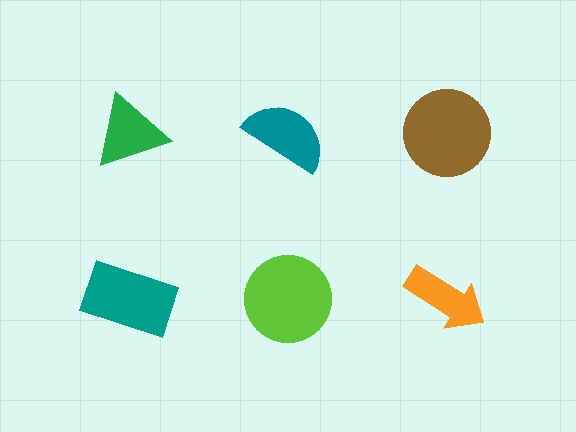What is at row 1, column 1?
A green triangle.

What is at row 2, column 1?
A teal rectangle.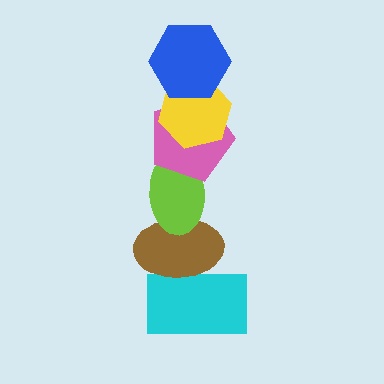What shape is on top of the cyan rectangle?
The brown ellipse is on top of the cyan rectangle.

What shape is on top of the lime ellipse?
The pink pentagon is on top of the lime ellipse.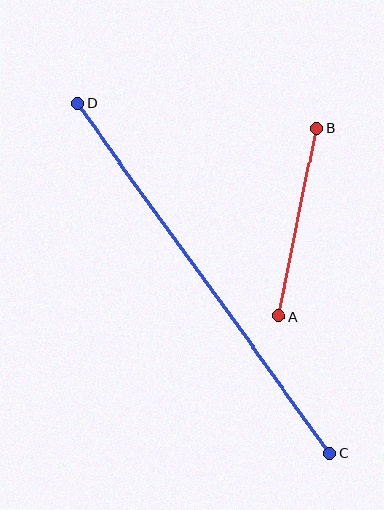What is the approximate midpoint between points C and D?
The midpoint is at approximately (204, 278) pixels.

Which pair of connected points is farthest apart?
Points C and D are farthest apart.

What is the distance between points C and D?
The distance is approximately 431 pixels.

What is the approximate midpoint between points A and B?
The midpoint is at approximately (298, 222) pixels.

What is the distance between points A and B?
The distance is approximately 192 pixels.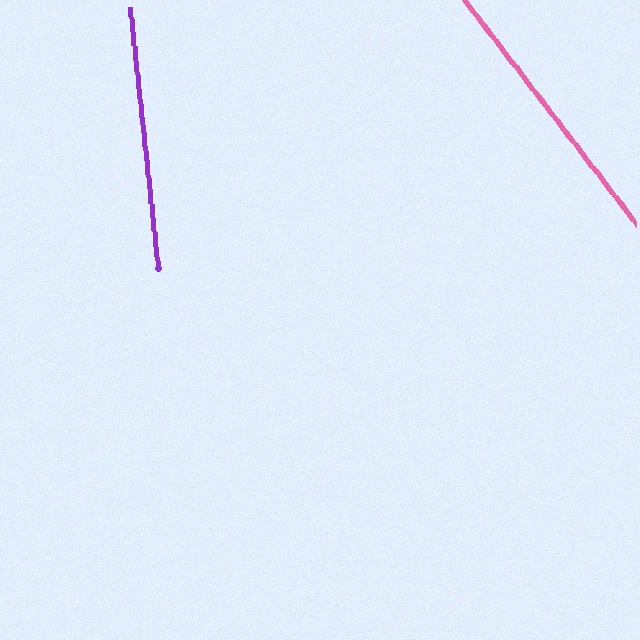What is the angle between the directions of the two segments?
Approximately 31 degrees.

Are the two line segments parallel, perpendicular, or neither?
Neither parallel nor perpendicular — they differ by about 31°.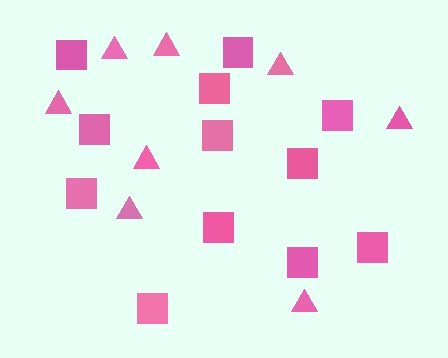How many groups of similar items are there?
There are 2 groups: one group of squares (12) and one group of triangles (8).